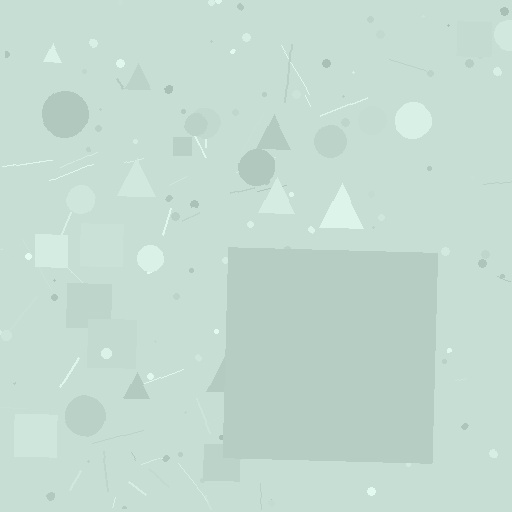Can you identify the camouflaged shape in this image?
The camouflaged shape is a square.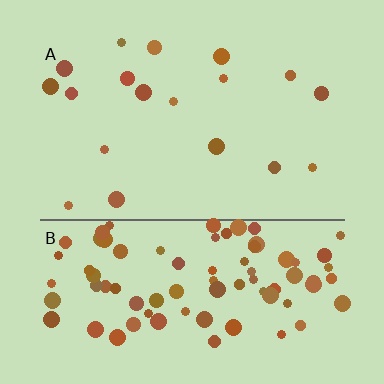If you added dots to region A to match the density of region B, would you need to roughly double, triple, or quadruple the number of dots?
Approximately quadruple.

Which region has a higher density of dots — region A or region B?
B (the bottom).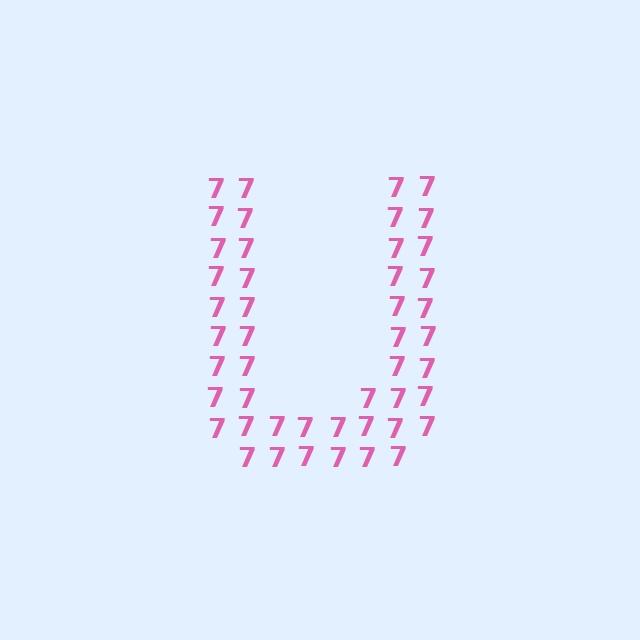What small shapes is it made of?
It is made of small digit 7's.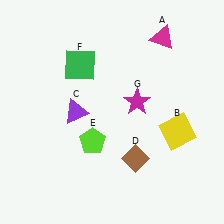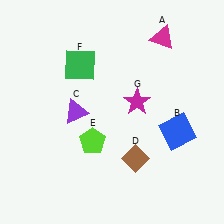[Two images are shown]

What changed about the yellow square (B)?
In Image 1, B is yellow. In Image 2, it changed to blue.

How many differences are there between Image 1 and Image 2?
There is 1 difference between the two images.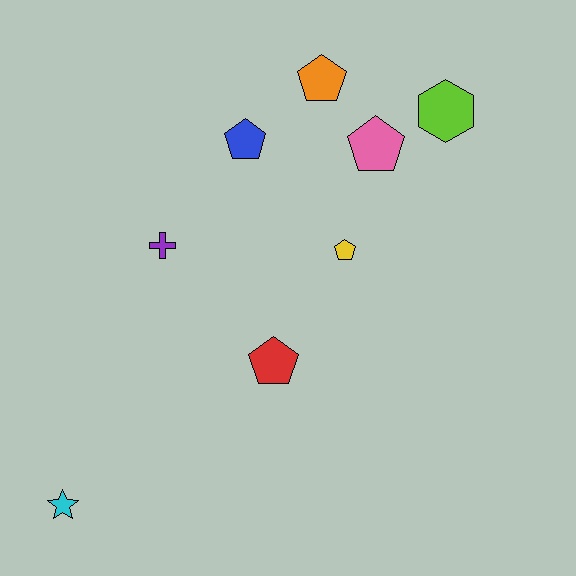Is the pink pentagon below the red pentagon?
No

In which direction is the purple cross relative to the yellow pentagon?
The purple cross is to the left of the yellow pentagon.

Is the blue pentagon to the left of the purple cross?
No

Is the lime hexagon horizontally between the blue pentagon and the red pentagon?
No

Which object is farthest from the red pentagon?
The lime hexagon is farthest from the red pentagon.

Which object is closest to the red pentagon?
The yellow pentagon is closest to the red pentagon.